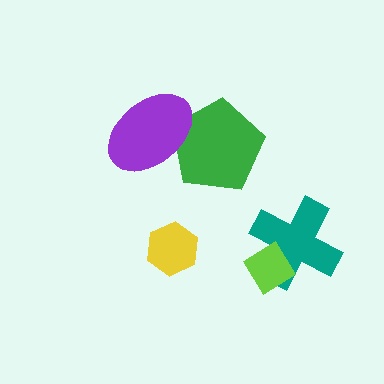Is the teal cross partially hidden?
Yes, it is partially covered by another shape.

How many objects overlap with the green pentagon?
1 object overlaps with the green pentagon.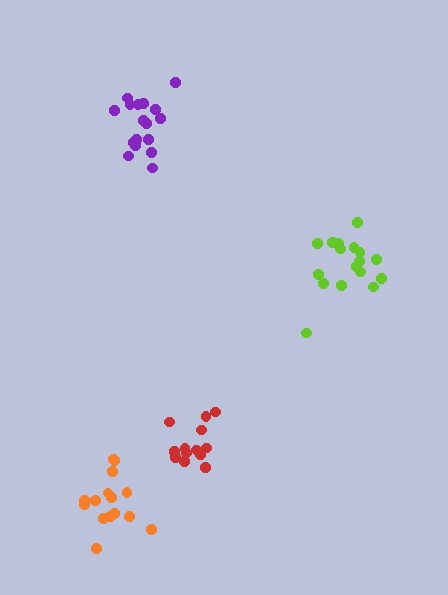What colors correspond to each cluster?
The clusters are colored: lime, purple, orange, red.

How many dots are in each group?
Group 1: 17 dots, Group 2: 17 dots, Group 3: 15 dots, Group 4: 13 dots (62 total).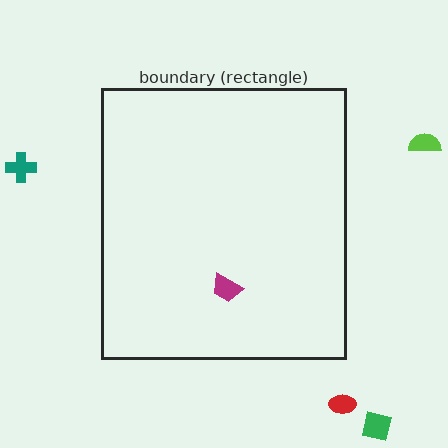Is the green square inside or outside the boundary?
Outside.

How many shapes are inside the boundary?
1 inside, 4 outside.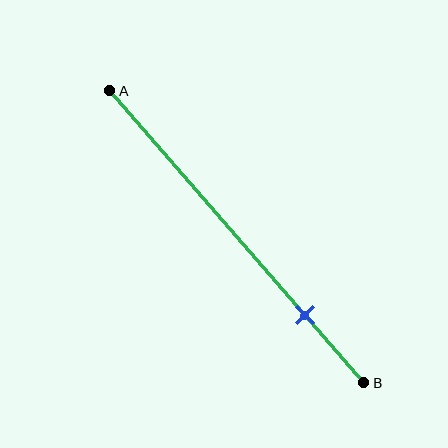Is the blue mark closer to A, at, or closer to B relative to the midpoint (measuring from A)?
The blue mark is closer to point B than the midpoint of segment AB.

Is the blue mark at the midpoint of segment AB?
No, the mark is at about 75% from A, not at the 50% midpoint.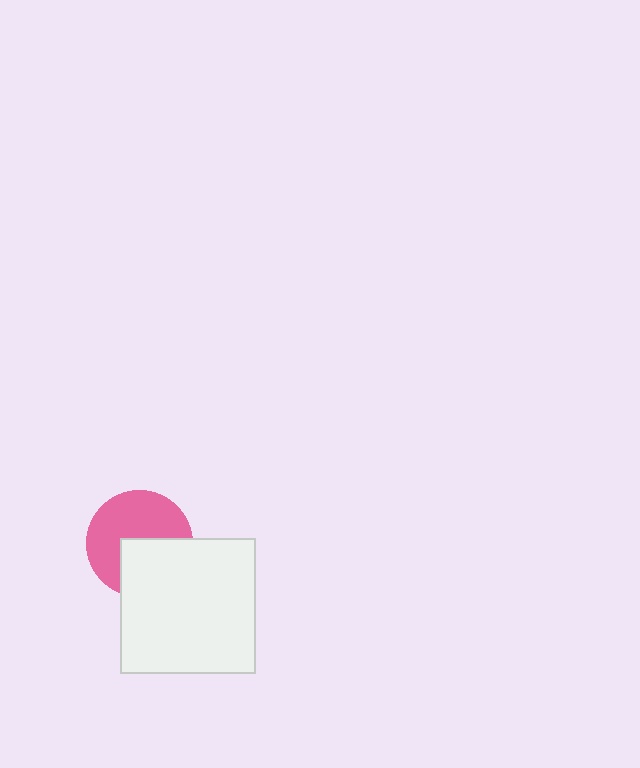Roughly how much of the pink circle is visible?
About half of it is visible (roughly 58%).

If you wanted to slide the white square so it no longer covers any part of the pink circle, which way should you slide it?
Slide it toward the lower-right — that is the most direct way to separate the two shapes.